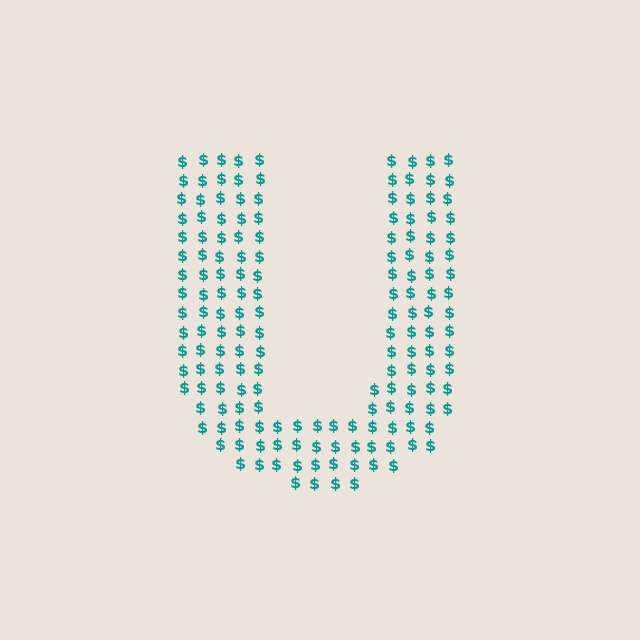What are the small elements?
The small elements are dollar signs.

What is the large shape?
The large shape is the letter U.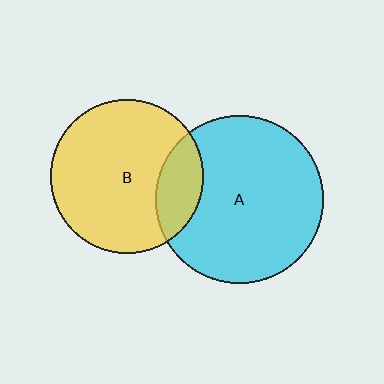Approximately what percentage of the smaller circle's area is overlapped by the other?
Approximately 20%.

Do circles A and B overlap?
Yes.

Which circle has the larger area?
Circle A (cyan).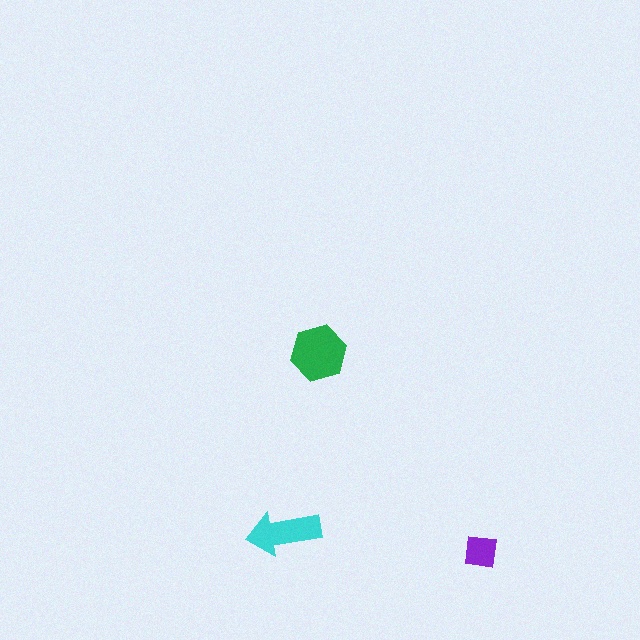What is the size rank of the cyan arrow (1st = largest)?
2nd.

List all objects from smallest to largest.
The purple square, the cyan arrow, the green hexagon.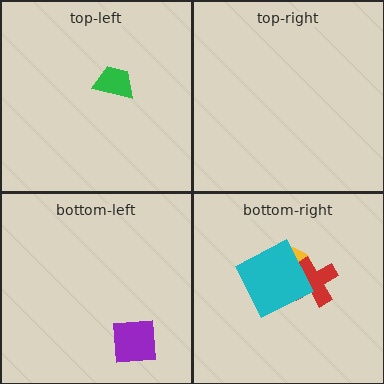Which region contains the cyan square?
The bottom-right region.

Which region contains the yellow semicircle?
The bottom-right region.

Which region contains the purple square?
The bottom-left region.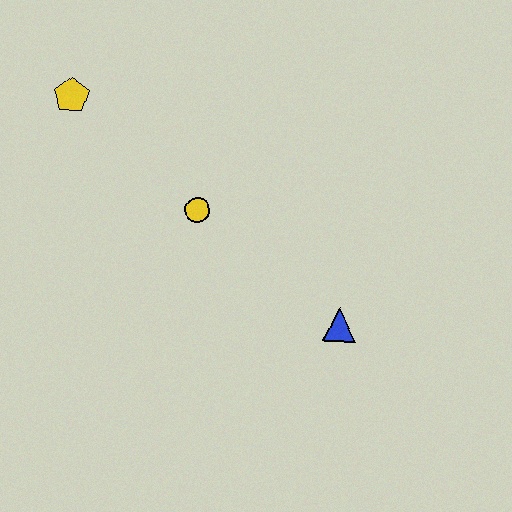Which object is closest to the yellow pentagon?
The yellow circle is closest to the yellow pentagon.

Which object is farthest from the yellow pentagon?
The blue triangle is farthest from the yellow pentagon.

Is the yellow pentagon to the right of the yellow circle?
No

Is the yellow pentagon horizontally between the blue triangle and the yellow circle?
No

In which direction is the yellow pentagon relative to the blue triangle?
The yellow pentagon is to the left of the blue triangle.